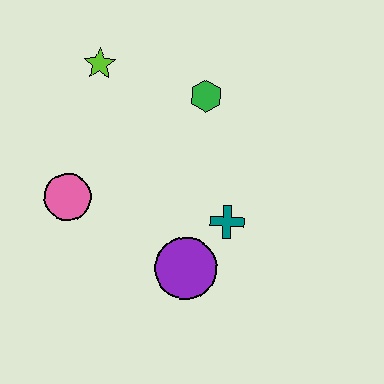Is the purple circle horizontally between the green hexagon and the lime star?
Yes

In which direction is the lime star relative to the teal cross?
The lime star is above the teal cross.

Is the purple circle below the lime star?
Yes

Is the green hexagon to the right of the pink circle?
Yes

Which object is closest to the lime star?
The green hexagon is closest to the lime star.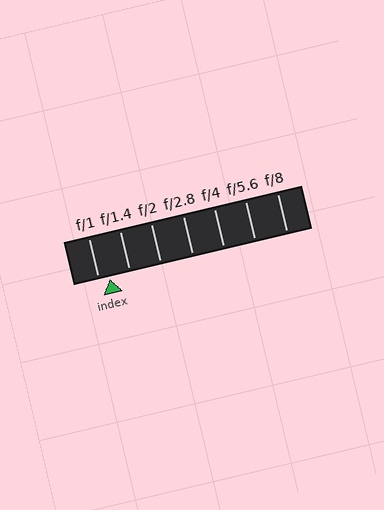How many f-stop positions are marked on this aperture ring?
There are 7 f-stop positions marked.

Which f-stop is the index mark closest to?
The index mark is closest to f/1.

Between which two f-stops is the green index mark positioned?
The index mark is between f/1 and f/1.4.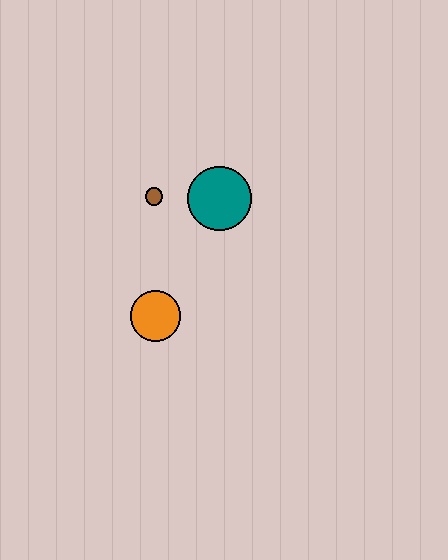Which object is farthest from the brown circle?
The orange circle is farthest from the brown circle.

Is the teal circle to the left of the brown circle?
No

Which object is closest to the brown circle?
The teal circle is closest to the brown circle.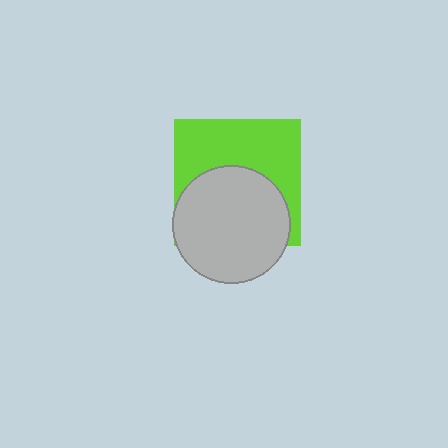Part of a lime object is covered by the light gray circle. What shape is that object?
It is a square.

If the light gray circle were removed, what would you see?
You would see the complete lime square.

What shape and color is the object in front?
The object in front is a light gray circle.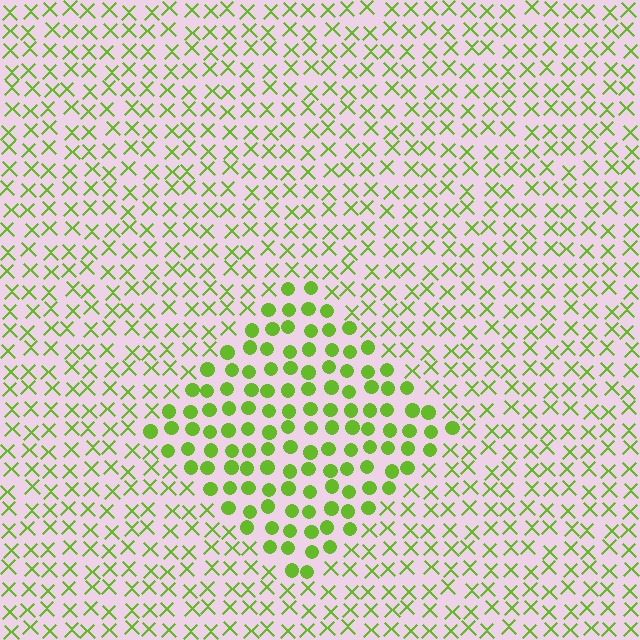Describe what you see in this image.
The image is filled with small lime elements arranged in a uniform grid. A diamond-shaped region contains circles, while the surrounding area contains X marks. The boundary is defined purely by the change in element shape.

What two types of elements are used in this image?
The image uses circles inside the diamond region and X marks outside it.